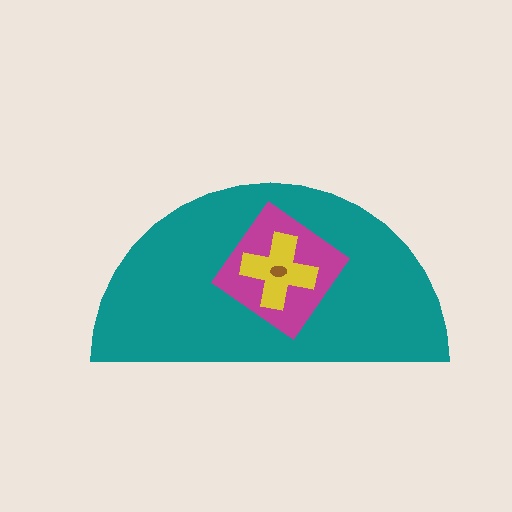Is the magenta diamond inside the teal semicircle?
Yes.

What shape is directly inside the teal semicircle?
The magenta diamond.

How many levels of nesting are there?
4.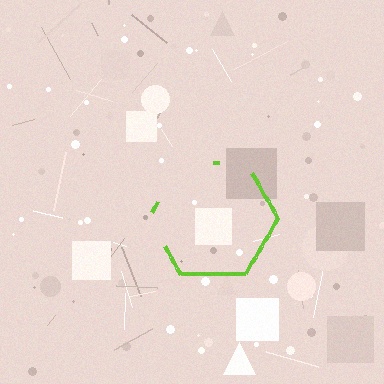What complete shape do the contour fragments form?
The contour fragments form a hexagon.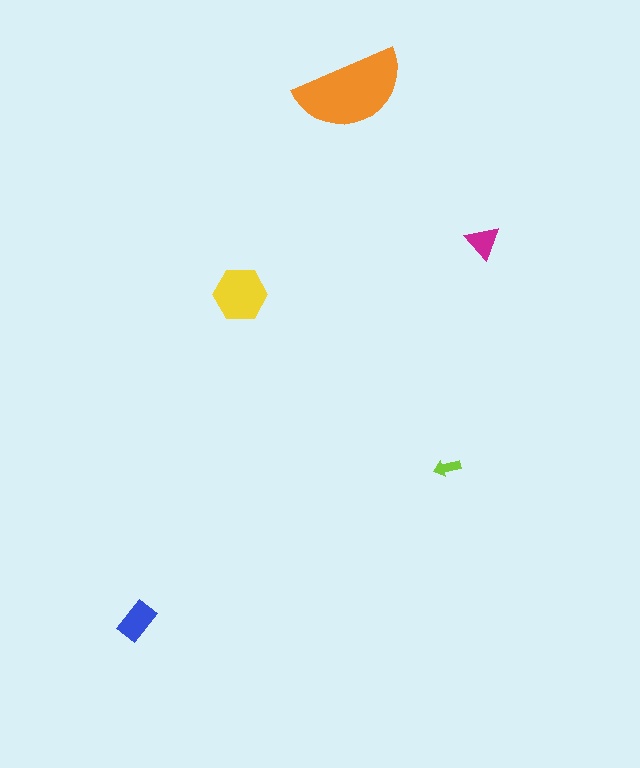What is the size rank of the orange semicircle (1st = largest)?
1st.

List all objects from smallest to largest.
The lime arrow, the magenta triangle, the blue rectangle, the yellow hexagon, the orange semicircle.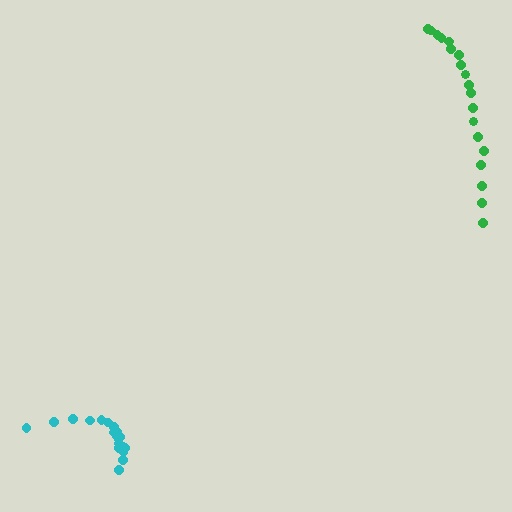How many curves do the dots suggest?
There are 2 distinct paths.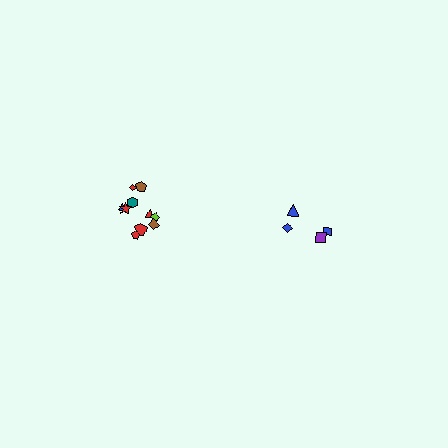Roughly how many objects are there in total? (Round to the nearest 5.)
Roughly 15 objects in total.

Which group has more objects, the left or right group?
The left group.